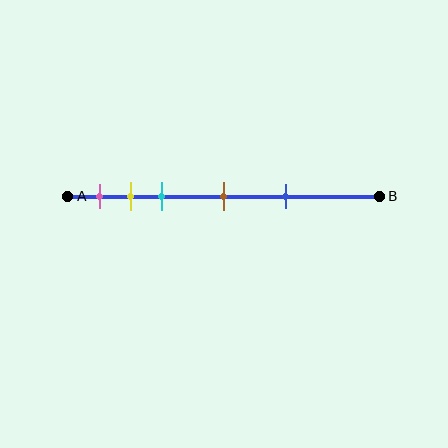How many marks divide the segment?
There are 5 marks dividing the segment.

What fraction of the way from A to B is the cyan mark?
The cyan mark is approximately 30% (0.3) of the way from A to B.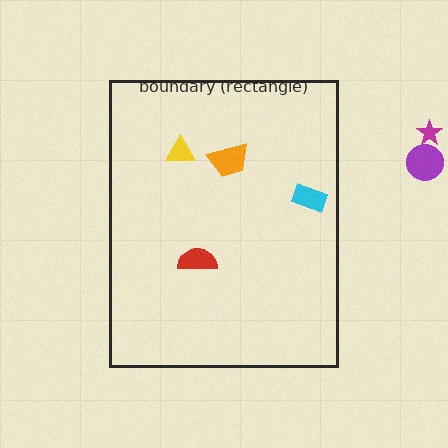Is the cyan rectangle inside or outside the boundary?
Inside.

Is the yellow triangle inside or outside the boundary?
Inside.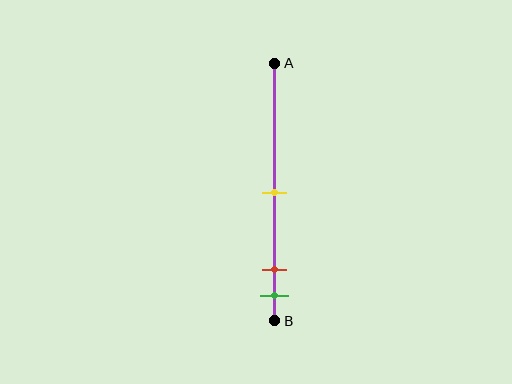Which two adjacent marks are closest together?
The red and green marks are the closest adjacent pair.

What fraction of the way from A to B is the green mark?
The green mark is approximately 90% (0.9) of the way from A to B.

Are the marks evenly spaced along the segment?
No, the marks are not evenly spaced.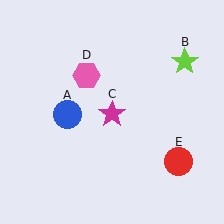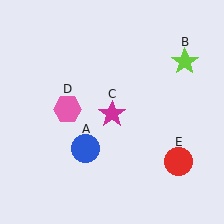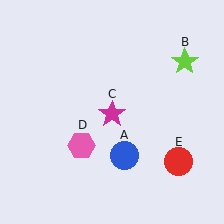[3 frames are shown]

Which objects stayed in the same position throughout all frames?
Lime star (object B) and magenta star (object C) and red circle (object E) remained stationary.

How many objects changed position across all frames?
2 objects changed position: blue circle (object A), pink hexagon (object D).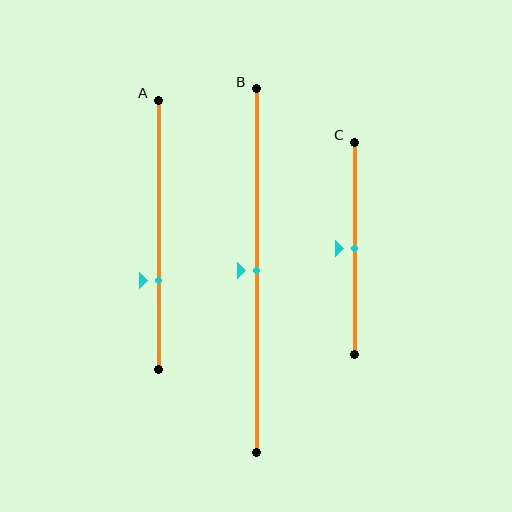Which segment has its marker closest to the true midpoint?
Segment B has its marker closest to the true midpoint.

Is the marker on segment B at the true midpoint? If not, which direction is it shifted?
Yes, the marker on segment B is at the true midpoint.